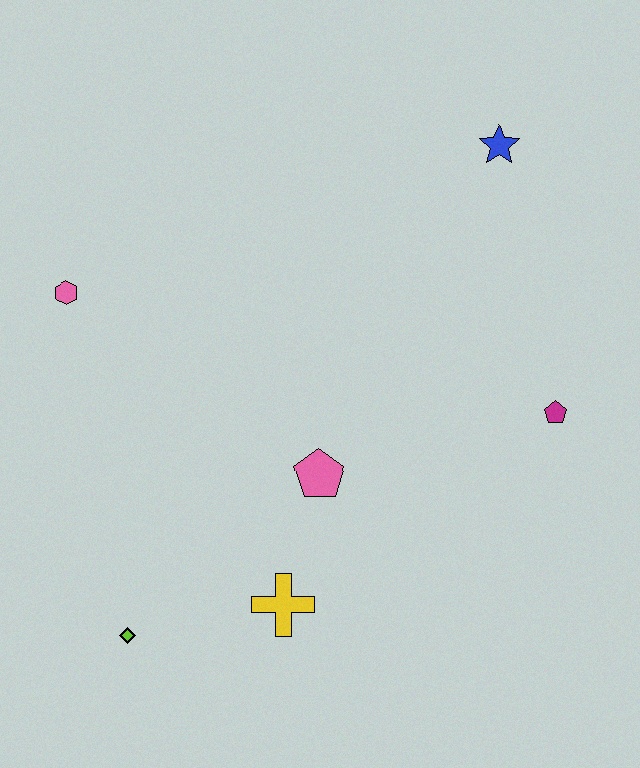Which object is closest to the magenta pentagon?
The pink pentagon is closest to the magenta pentagon.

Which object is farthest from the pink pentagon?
The blue star is farthest from the pink pentagon.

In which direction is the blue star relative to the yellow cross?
The blue star is above the yellow cross.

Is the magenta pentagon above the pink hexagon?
No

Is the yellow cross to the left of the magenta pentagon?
Yes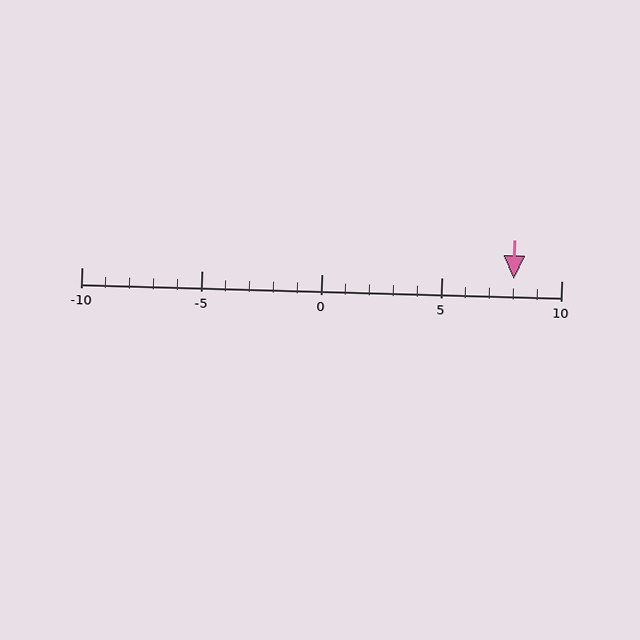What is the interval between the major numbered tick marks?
The major tick marks are spaced 5 units apart.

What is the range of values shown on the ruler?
The ruler shows values from -10 to 10.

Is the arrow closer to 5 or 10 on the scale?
The arrow is closer to 10.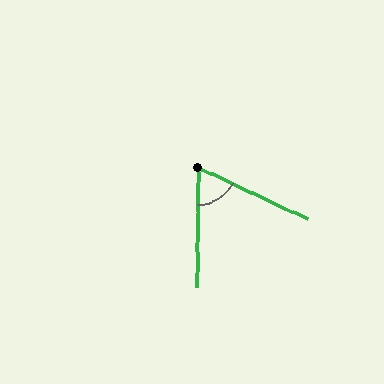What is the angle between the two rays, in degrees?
Approximately 65 degrees.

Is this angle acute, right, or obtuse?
It is acute.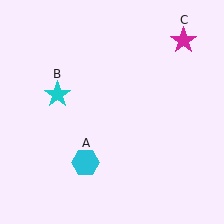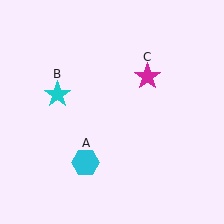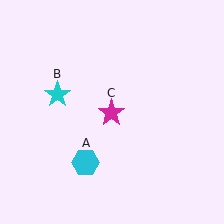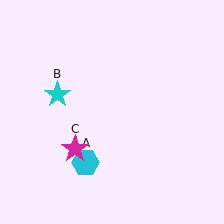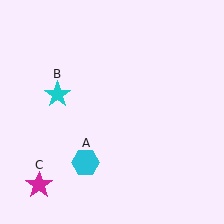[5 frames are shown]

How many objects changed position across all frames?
1 object changed position: magenta star (object C).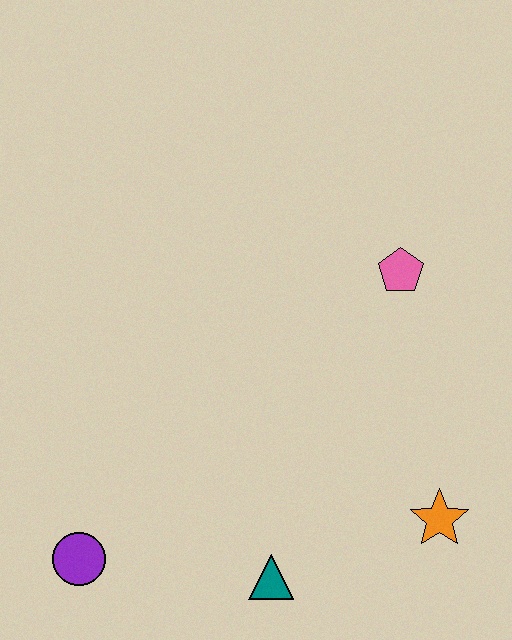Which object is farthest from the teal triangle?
The pink pentagon is farthest from the teal triangle.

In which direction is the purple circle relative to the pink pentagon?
The purple circle is to the left of the pink pentagon.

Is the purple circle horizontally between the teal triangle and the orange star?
No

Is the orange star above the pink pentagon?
No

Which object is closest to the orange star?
The teal triangle is closest to the orange star.